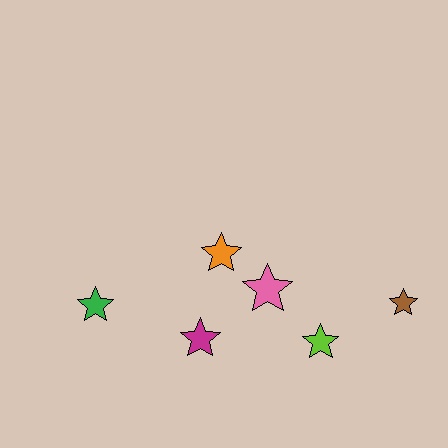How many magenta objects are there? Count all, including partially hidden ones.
There is 1 magenta object.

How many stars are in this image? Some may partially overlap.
There are 6 stars.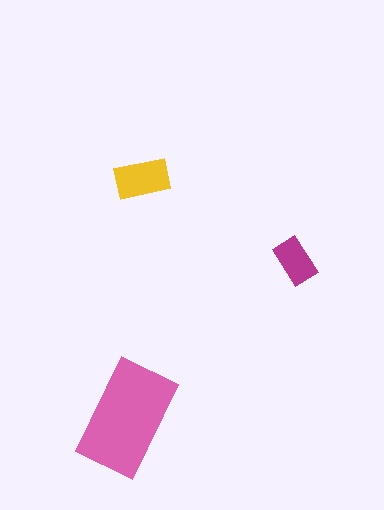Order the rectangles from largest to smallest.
the pink one, the yellow one, the magenta one.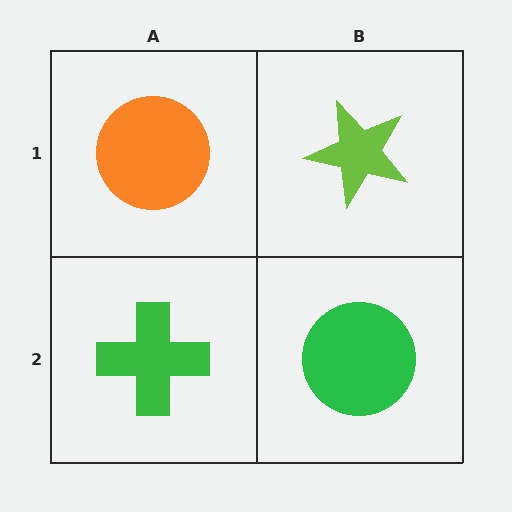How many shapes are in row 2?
2 shapes.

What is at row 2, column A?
A green cross.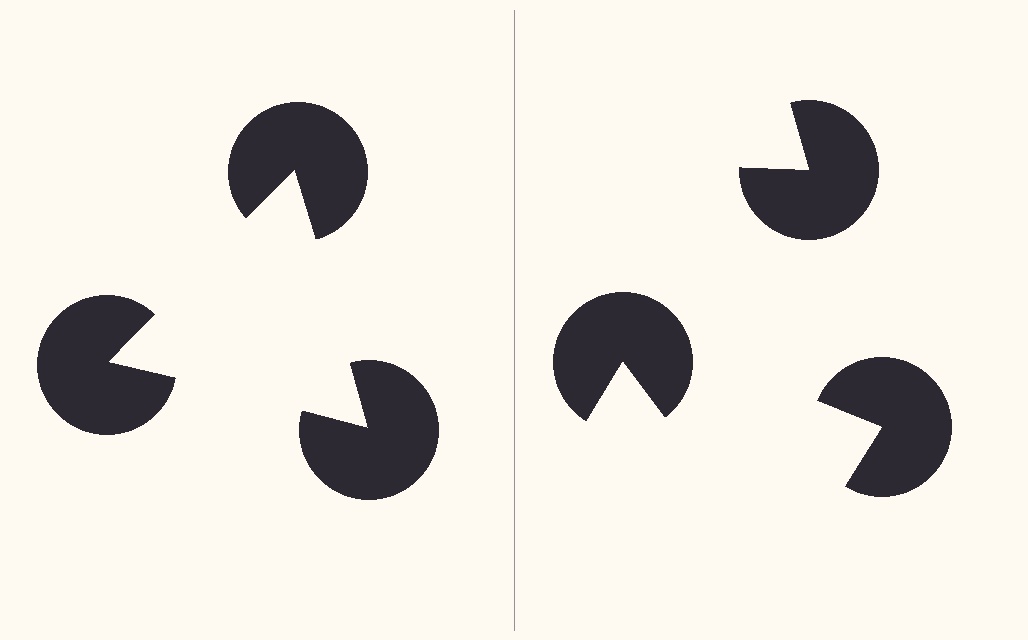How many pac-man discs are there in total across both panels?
6 — 3 on each side.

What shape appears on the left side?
An illusory triangle.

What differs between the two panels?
The pac-man discs are positioned identically on both sides; only the wedge orientations differ. On the left they align to a triangle; on the right they are misaligned.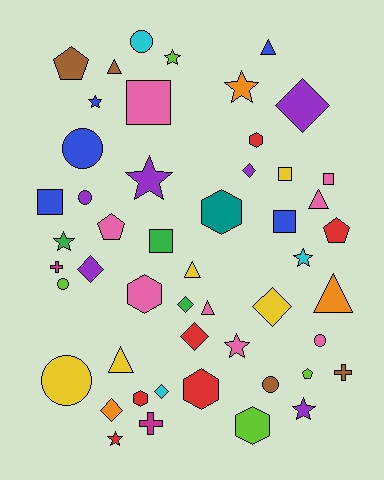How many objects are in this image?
There are 50 objects.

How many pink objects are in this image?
There are 8 pink objects.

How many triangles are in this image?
There are 7 triangles.